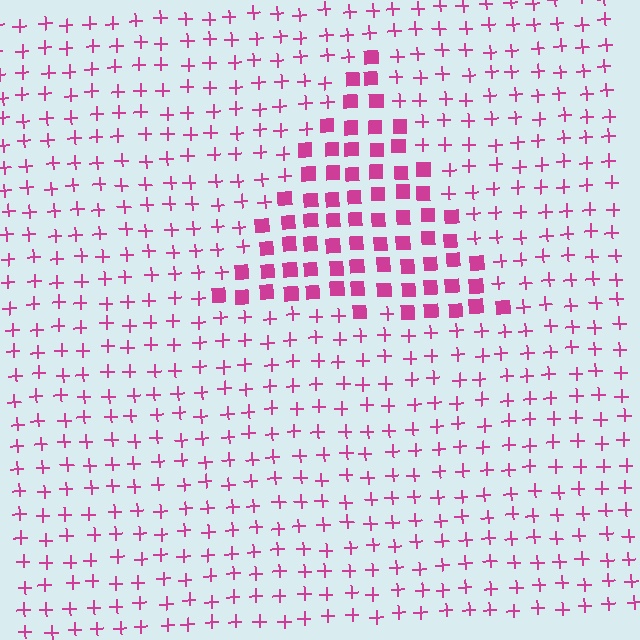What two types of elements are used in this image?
The image uses squares inside the triangle region and plus signs outside it.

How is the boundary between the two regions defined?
The boundary is defined by a change in element shape: squares inside vs. plus signs outside. All elements share the same color and spacing.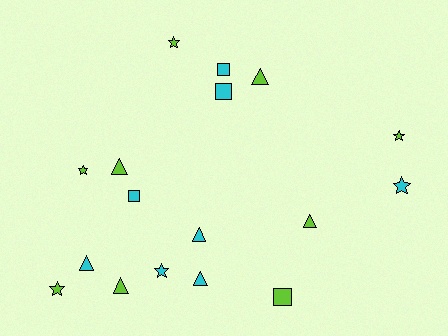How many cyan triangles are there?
There are 3 cyan triangles.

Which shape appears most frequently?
Triangle, with 7 objects.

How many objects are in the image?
There are 17 objects.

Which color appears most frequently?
Lime, with 9 objects.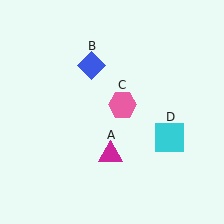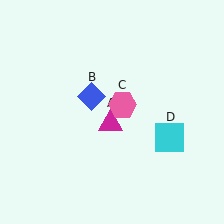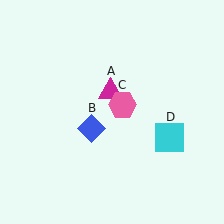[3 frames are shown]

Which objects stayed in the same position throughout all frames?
Pink hexagon (object C) and cyan square (object D) remained stationary.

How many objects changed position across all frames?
2 objects changed position: magenta triangle (object A), blue diamond (object B).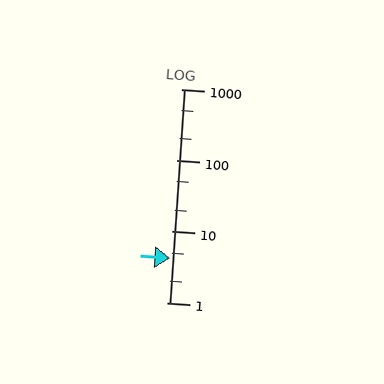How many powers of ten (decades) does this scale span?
The scale spans 3 decades, from 1 to 1000.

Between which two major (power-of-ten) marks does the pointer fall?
The pointer is between 1 and 10.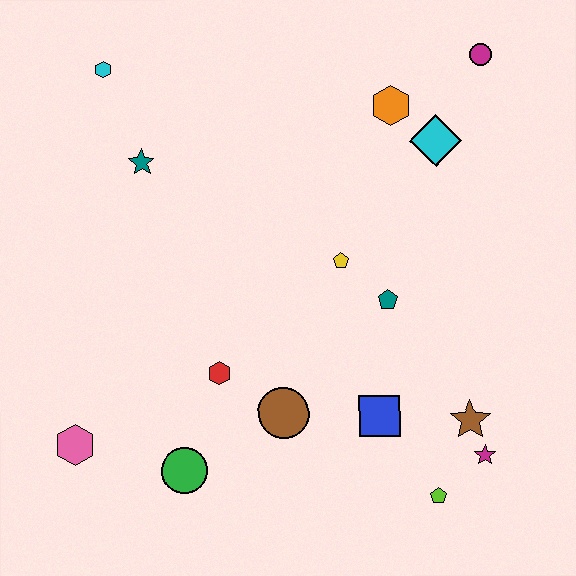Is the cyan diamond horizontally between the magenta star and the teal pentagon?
Yes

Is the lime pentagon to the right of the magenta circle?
No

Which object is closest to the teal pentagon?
The yellow pentagon is closest to the teal pentagon.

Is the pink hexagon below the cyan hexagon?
Yes